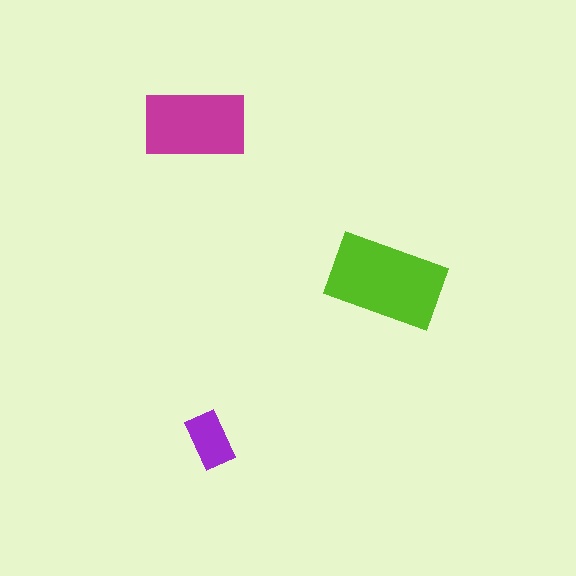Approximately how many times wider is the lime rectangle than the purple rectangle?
About 2 times wider.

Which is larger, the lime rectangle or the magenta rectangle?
The lime one.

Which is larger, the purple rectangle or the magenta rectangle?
The magenta one.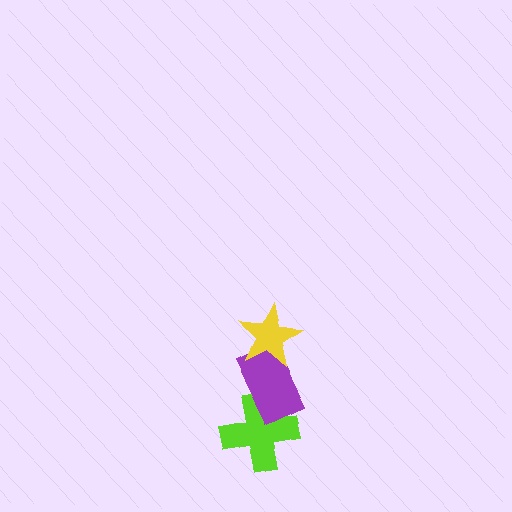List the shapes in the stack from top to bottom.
From top to bottom: the yellow star, the purple rectangle, the lime cross.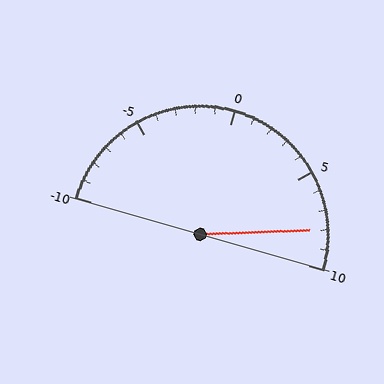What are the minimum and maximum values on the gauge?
The gauge ranges from -10 to 10.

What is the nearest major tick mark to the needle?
The nearest major tick mark is 10.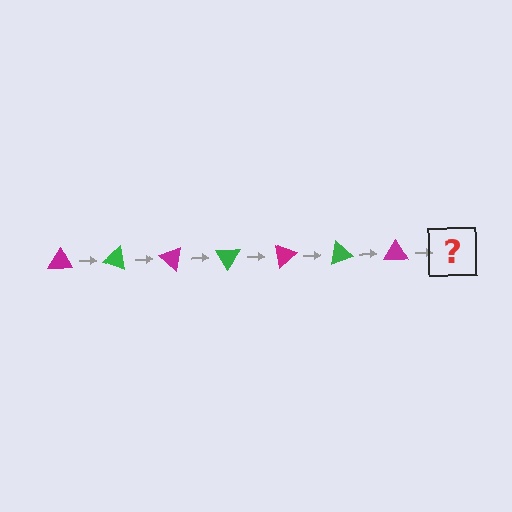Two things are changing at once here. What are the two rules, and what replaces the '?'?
The two rules are that it rotates 20 degrees each step and the color cycles through magenta and green. The '?' should be a green triangle, rotated 140 degrees from the start.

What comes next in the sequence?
The next element should be a green triangle, rotated 140 degrees from the start.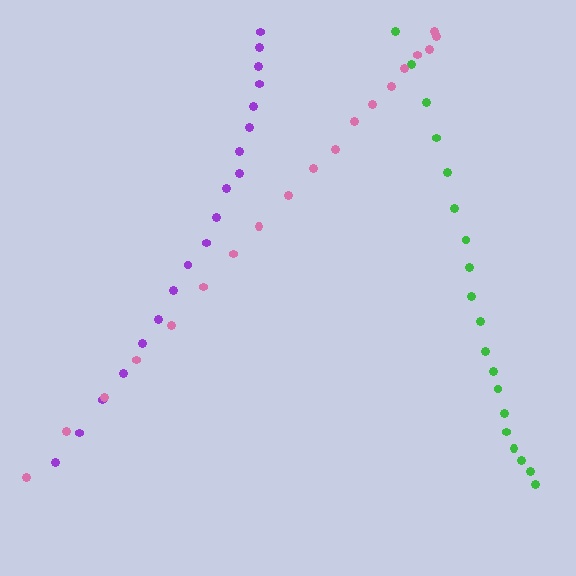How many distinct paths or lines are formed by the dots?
There are 3 distinct paths.